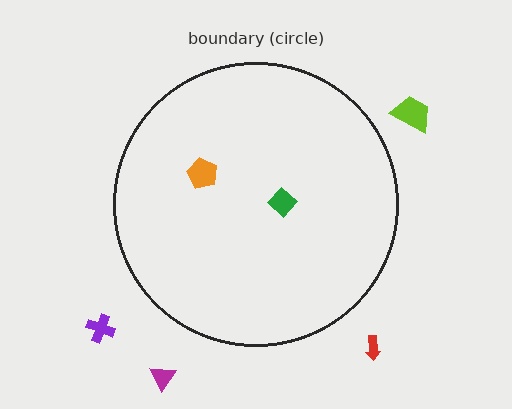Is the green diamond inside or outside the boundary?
Inside.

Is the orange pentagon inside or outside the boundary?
Inside.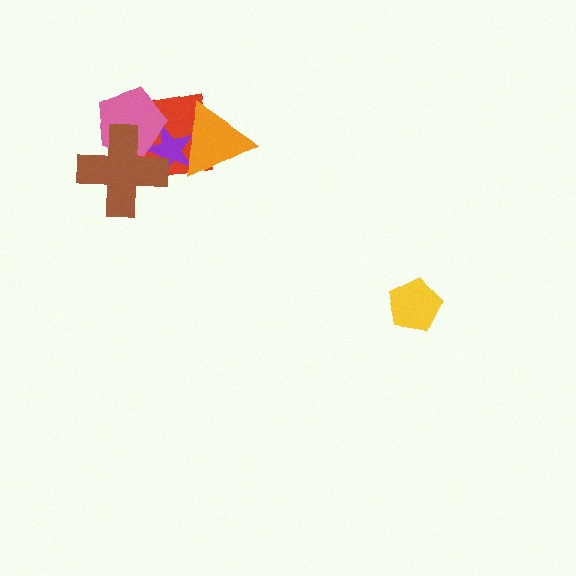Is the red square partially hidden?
Yes, it is partially covered by another shape.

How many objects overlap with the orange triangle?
2 objects overlap with the orange triangle.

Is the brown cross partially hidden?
No, no other shape covers it.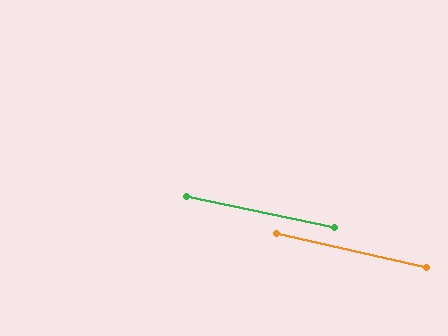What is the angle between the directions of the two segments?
Approximately 1 degree.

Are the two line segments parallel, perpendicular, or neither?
Parallel — their directions differ by only 0.9°.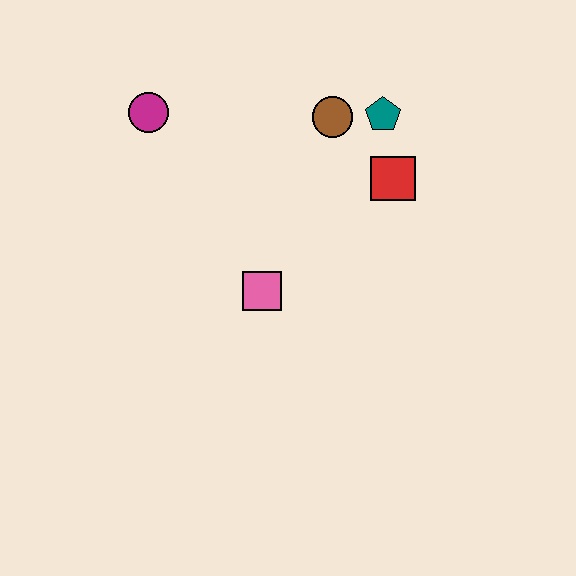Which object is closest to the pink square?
The red square is closest to the pink square.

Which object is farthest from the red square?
The magenta circle is farthest from the red square.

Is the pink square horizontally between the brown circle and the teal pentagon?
No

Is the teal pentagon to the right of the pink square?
Yes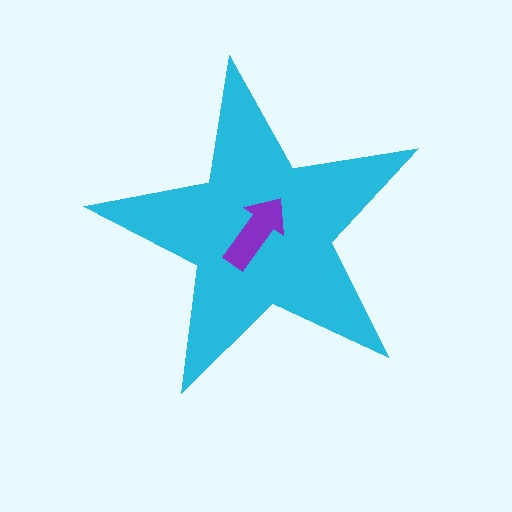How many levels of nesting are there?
2.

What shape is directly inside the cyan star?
The purple arrow.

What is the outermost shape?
The cyan star.